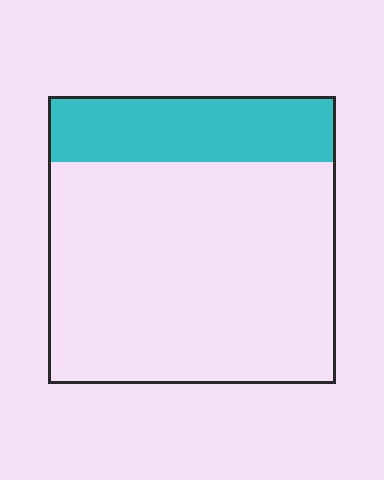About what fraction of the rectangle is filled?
About one quarter (1/4).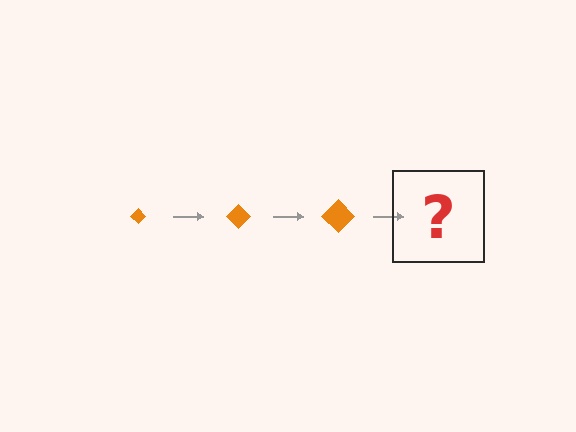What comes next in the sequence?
The next element should be an orange diamond, larger than the previous one.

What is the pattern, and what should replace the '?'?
The pattern is that the diamond gets progressively larger each step. The '?' should be an orange diamond, larger than the previous one.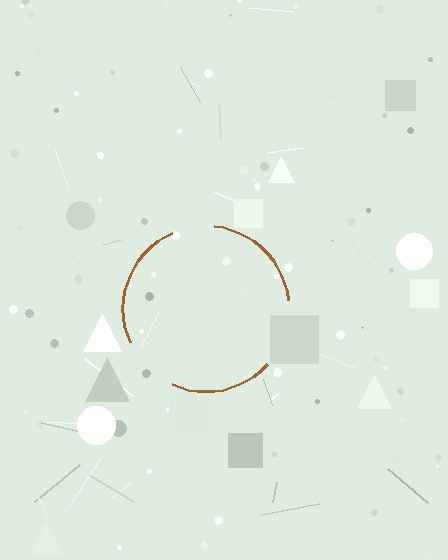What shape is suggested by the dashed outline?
The dashed outline suggests a circle.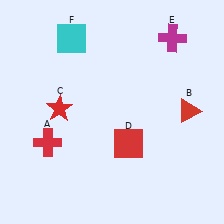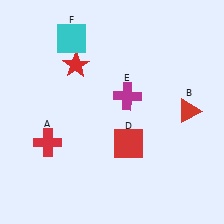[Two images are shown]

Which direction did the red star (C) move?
The red star (C) moved up.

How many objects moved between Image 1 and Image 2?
2 objects moved between the two images.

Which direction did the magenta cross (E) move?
The magenta cross (E) moved down.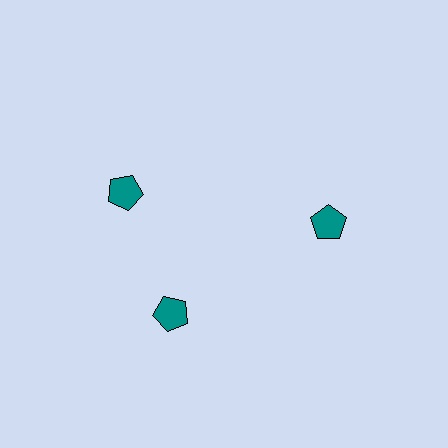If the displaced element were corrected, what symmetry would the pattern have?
It would have 3-fold rotational symmetry — the pattern would map onto itself every 120 degrees.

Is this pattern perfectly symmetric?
No. The 3 teal pentagons are arranged in a ring, but one element near the 11 o'clock position is rotated out of alignment along the ring, breaking the 3-fold rotational symmetry.